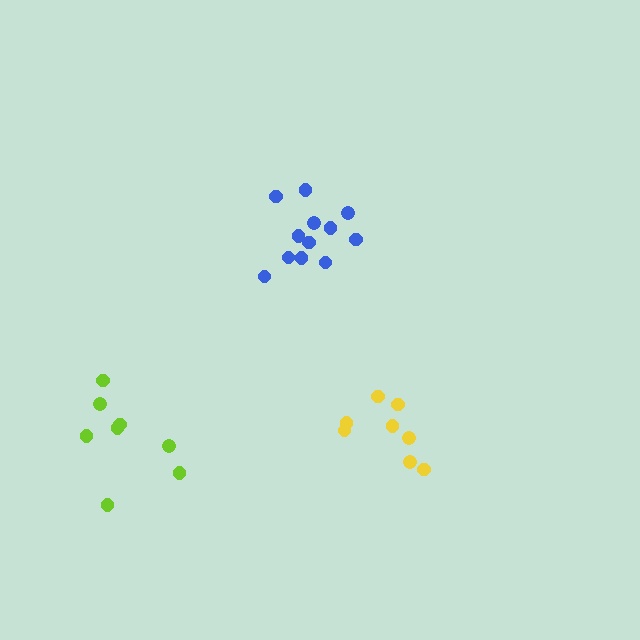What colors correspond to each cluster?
The clusters are colored: blue, lime, yellow.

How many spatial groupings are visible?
There are 3 spatial groupings.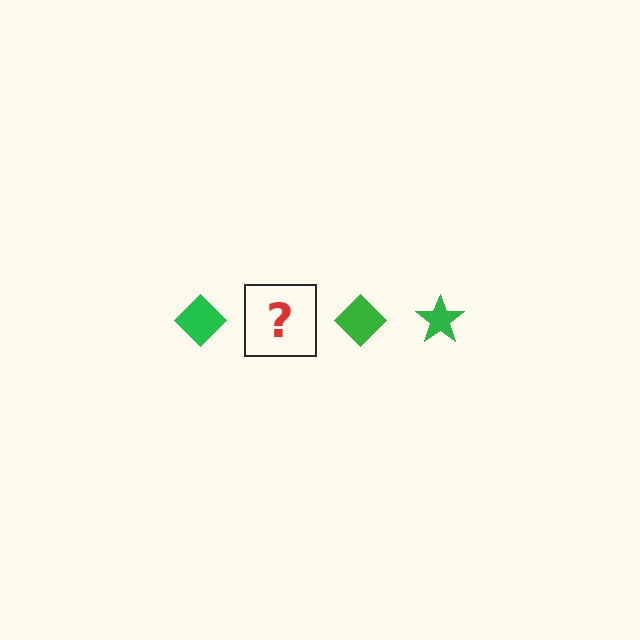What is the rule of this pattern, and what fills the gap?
The rule is that the pattern cycles through diamond, star shapes in green. The gap should be filled with a green star.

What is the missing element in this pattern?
The missing element is a green star.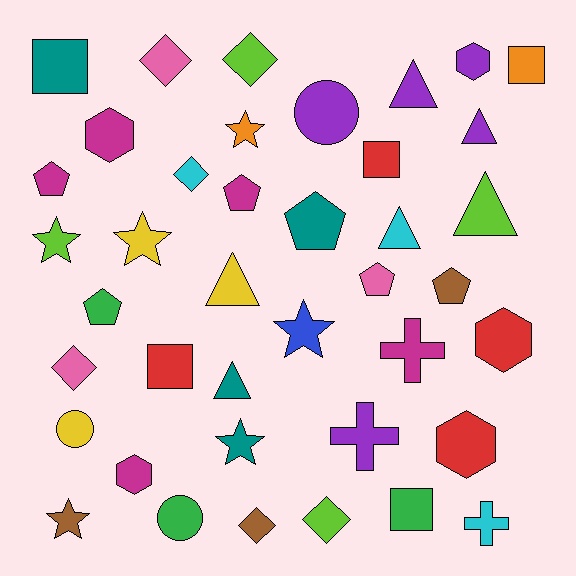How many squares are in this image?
There are 5 squares.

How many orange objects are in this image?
There are 2 orange objects.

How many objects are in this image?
There are 40 objects.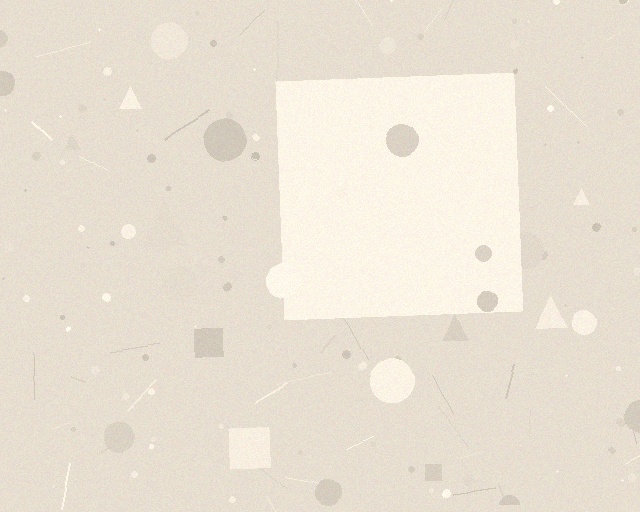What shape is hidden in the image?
A square is hidden in the image.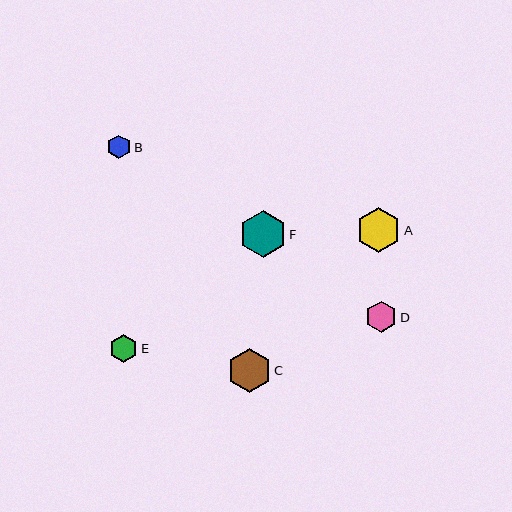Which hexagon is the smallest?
Hexagon B is the smallest with a size of approximately 23 pixels.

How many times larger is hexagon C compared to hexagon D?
Hexagon C is approximately 1.4 times the size of hexagon D.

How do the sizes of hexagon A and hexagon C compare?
Hexagon A and hexagon C are approximately the same size.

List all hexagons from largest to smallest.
From largest to smallest: F, A, C, D, E, B.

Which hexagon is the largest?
Hexagon F is the largest with a size of approximately 47 pixels.